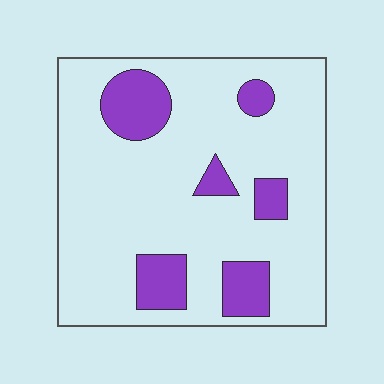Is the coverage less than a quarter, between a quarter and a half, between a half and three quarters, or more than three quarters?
Less than a quarter.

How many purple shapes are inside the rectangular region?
6.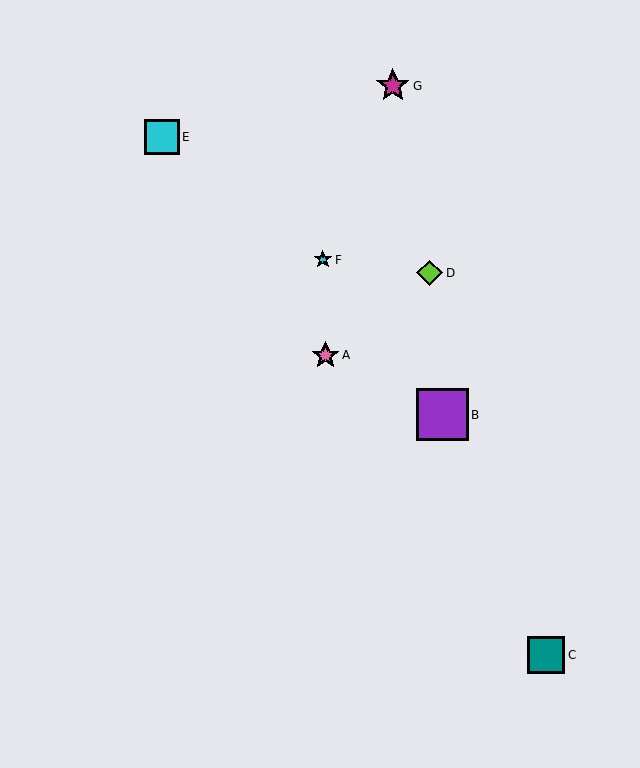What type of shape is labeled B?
Shape B is a purple square.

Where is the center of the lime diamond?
The center of the lime diamond is at (430, 273).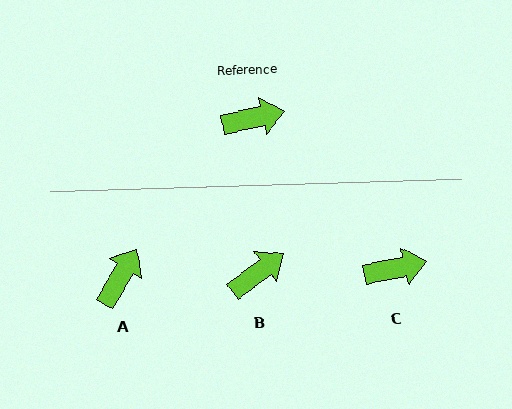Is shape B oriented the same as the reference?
No, it is off by about 25 degrees.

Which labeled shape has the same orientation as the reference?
C.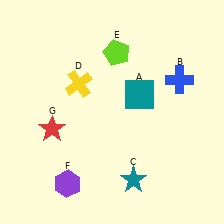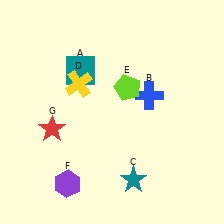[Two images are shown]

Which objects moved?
The objects that moved are: the teal square (A), the blue cross (B), the lime pentagon (E).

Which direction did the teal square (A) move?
The teal square (A) moved left.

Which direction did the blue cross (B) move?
The blue cross (B) moved left.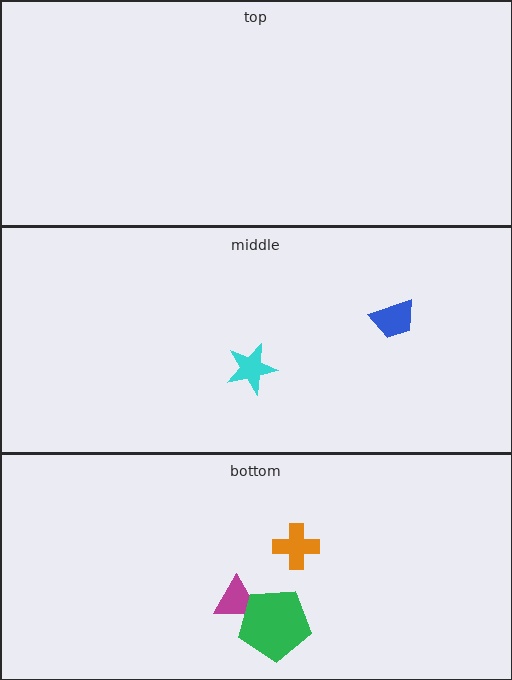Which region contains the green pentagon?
The bottom region.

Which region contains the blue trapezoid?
The middle region.